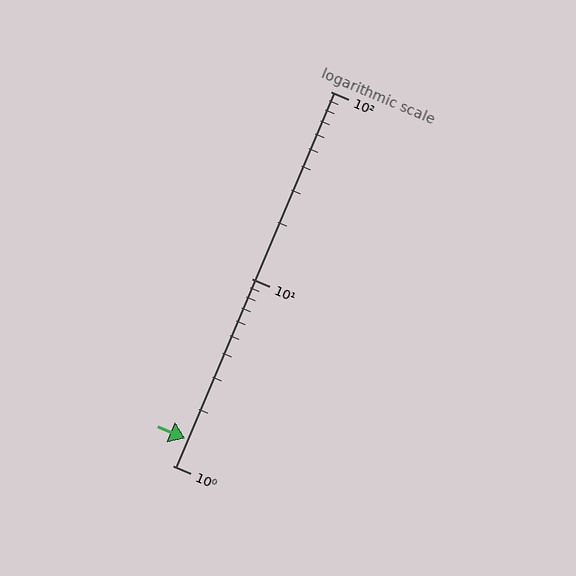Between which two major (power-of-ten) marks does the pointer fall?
The pointer is between 1 and 10.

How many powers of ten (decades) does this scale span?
The scale spans 2 decades, from 1 to 100.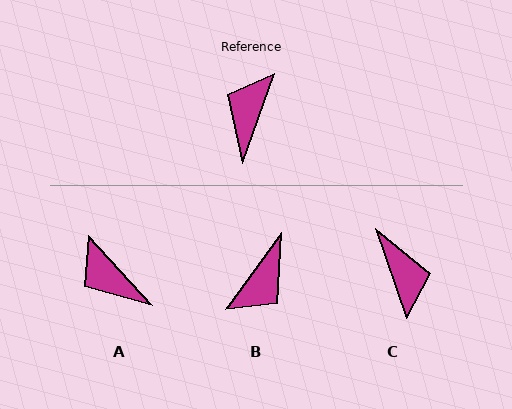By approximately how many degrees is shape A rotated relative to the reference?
Approximately 62 degrees counter-clockwise.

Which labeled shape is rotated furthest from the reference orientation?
B, about 164 degrees away.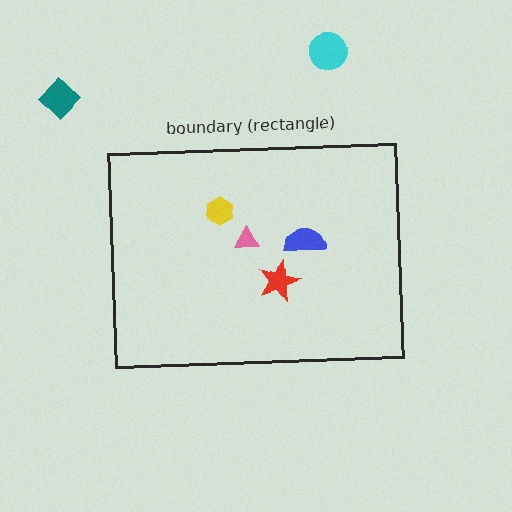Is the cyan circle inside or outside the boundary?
Outside.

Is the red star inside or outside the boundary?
Inside.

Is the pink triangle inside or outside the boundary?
Inside.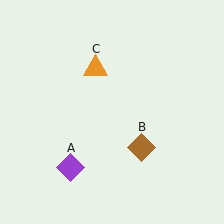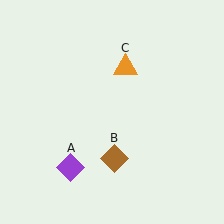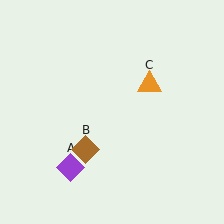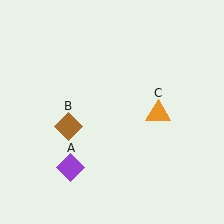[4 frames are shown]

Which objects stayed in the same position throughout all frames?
Purple diamond (object A) remained stationary.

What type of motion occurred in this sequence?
The brown diamond (object B), orange triangle (object C) rotated clockwise around the center of the scene.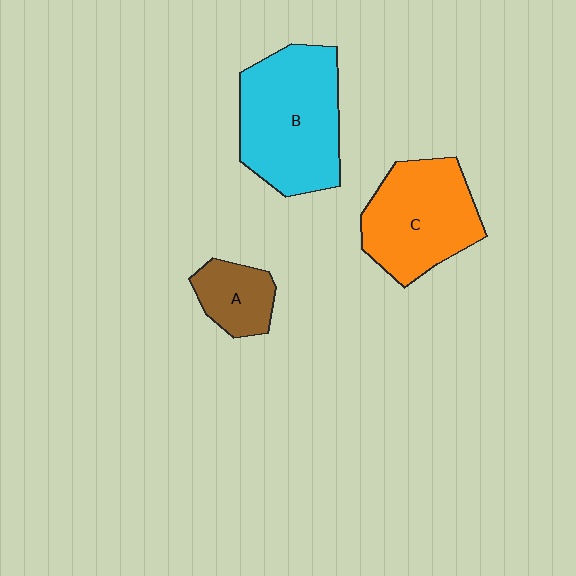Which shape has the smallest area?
Shape A (brown).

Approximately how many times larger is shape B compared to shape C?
Approximately 1.2 times.